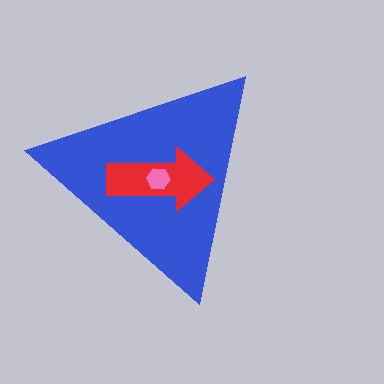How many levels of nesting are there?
3.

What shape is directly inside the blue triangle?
The red arrow.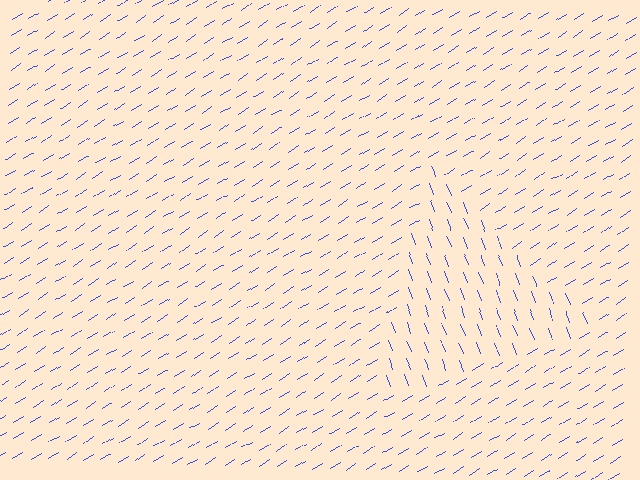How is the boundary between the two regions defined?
The boundary is defined purely by a change in line orientation (approximately 79 degrees difference). All lines are the same color and thickness.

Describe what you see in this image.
The image is filled with small blue line segments. A triangle region in the image has lines oriented differently from the surrounding lines, creating a visible texture boundary.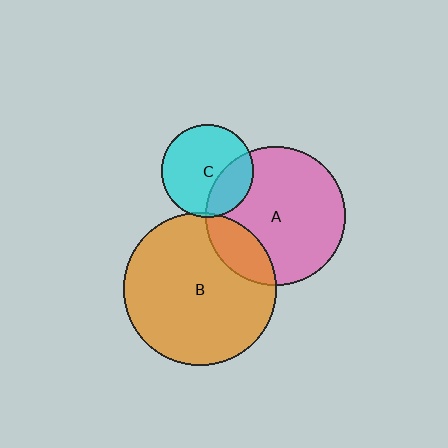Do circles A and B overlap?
Yes.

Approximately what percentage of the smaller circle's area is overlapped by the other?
Approximately 20%.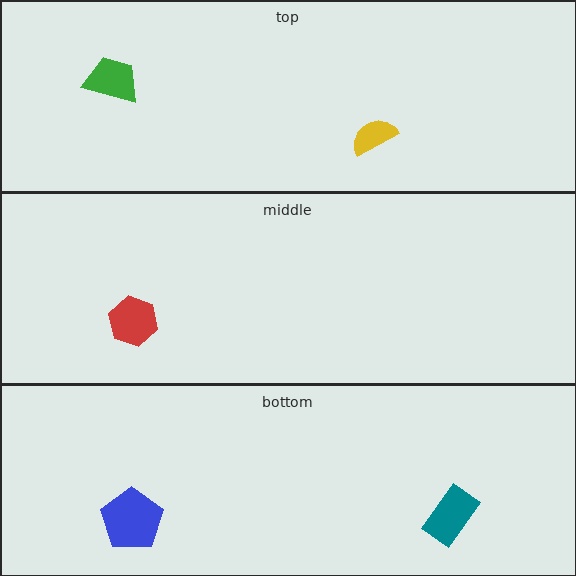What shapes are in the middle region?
The red hexagon.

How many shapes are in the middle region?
1.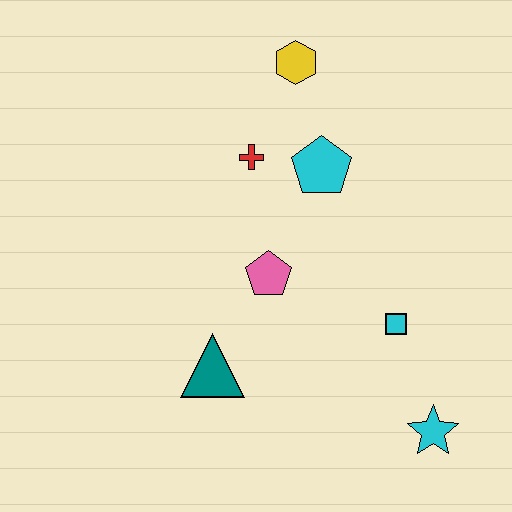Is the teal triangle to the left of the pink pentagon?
Yes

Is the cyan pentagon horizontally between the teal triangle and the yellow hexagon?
No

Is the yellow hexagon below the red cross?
No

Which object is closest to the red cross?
The cyan pentagon is closest to the red cross.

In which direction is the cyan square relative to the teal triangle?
The cyan square is to the right of the teal triangle.